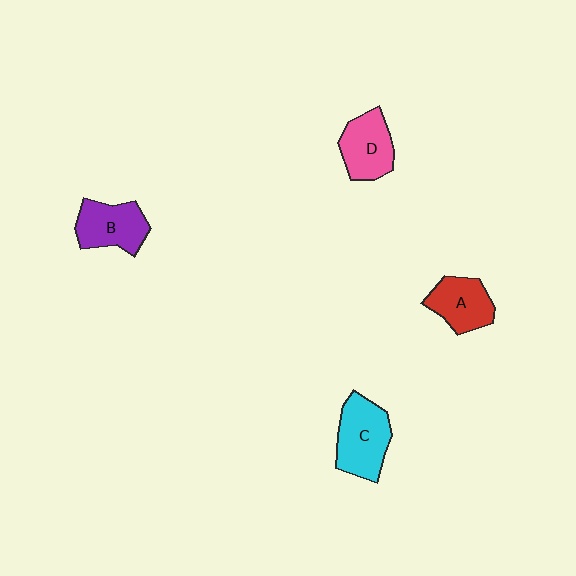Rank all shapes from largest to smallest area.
From largest to smallest: C (cyan), B (purple), D (pink), A (red).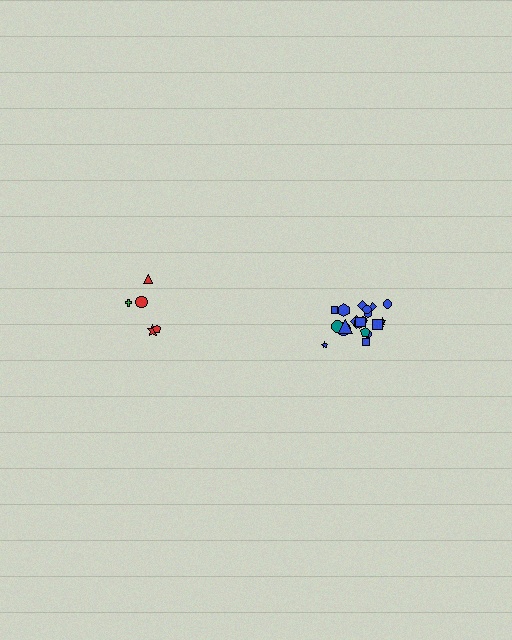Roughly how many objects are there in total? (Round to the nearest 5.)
Roughly 25 objects in total.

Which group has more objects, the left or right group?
The right group.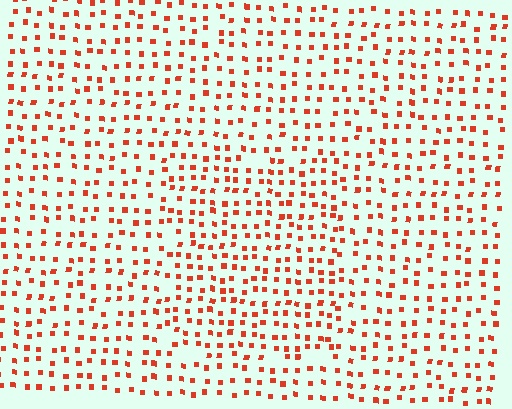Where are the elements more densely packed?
The elements are more densely packed inside the rectangle boundary.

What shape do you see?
I see a rectangle.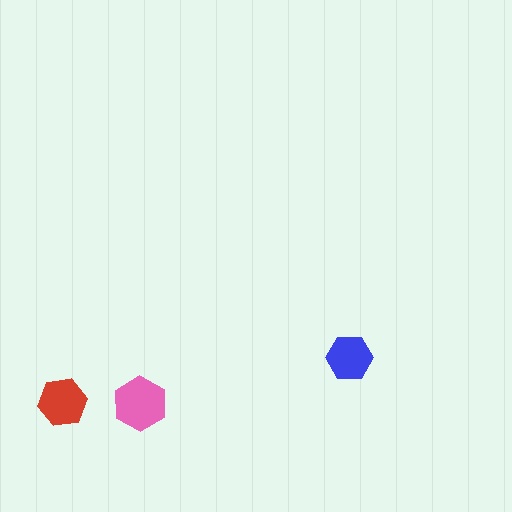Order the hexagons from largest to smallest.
the pink one, the red one, the blue one.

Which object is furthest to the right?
The blue hexagon is rightmost.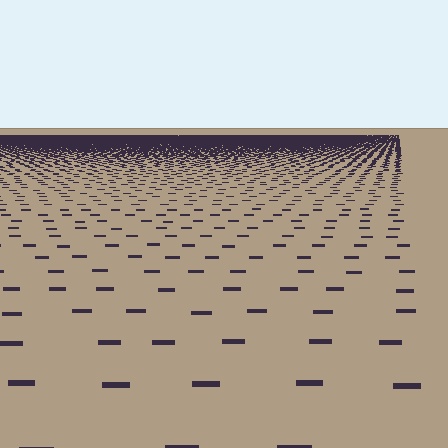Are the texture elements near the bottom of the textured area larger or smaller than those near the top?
Larger. Near the bottom, elements are closer to the viewer and appear at a bigger on-screen size.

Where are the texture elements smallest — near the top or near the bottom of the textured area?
Near the top.